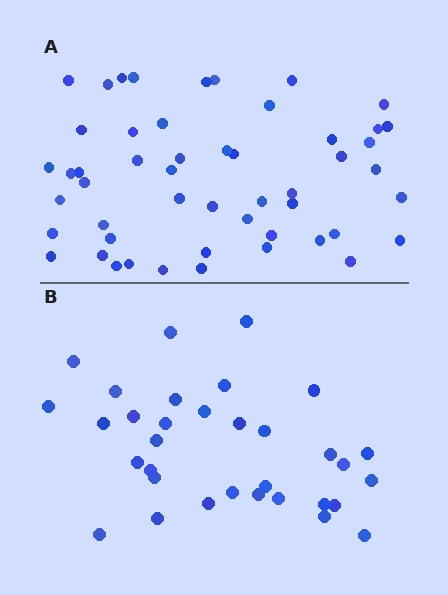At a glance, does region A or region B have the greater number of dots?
Region A (the top region) has more dots.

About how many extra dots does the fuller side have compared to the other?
Region A has approximately 20 more dots than region B.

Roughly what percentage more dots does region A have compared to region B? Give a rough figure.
About 55% more.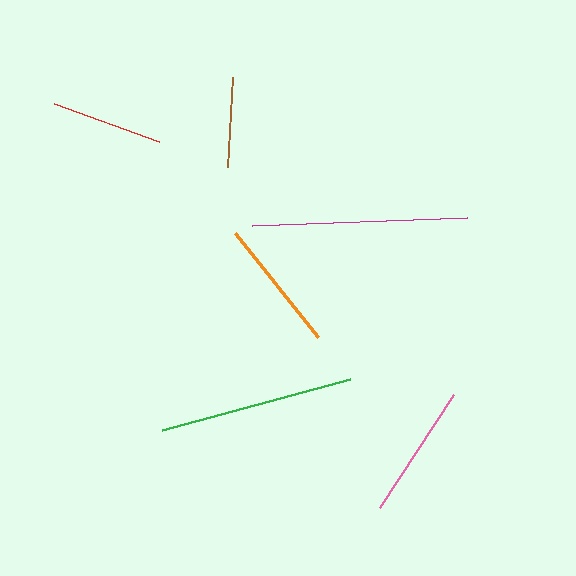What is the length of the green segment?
The green segment is approximately 195 pixels long.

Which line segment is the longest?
The magenta line is the longest at approximately 216 pixels.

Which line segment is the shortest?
The brown line is the shortest at approximately 91 pixels.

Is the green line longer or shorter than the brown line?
The green line is longer than the brown line.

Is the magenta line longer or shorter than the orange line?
The magenta line is longer than the orange line.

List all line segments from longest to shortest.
From longest to shortest: magenta, green, pink, orange, red, brown.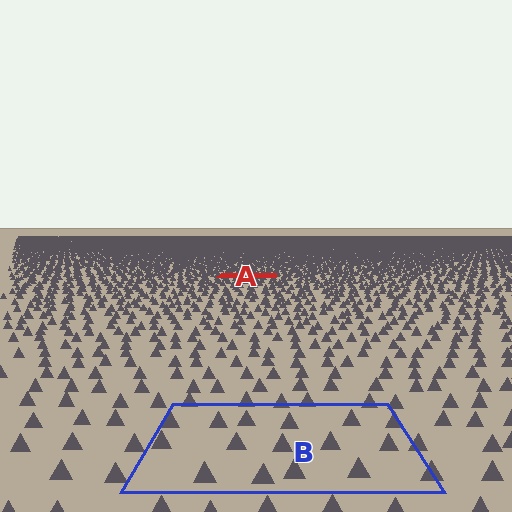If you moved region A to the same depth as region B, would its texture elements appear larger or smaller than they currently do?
They would appear larger. At a closer depth, the same texture elements are projected at a bigger on-screen size.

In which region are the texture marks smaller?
The texture marks are smaller in region A, because it is farther away.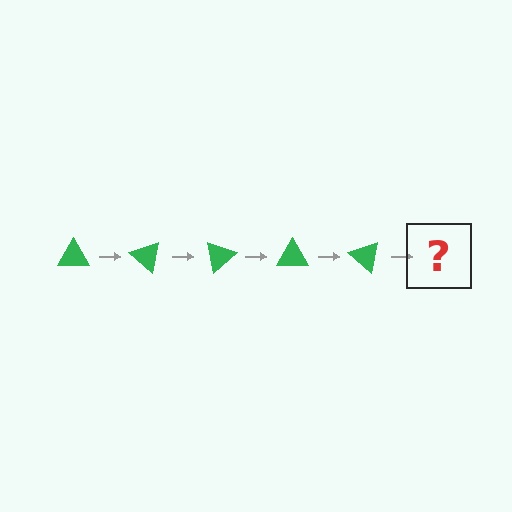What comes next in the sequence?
The next element should be a green triangle rotated 200 degrees.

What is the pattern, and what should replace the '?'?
The pattern is that the triangle rotates 40 degrees each step. The '?' should be a green triangle rotated 200 degrees.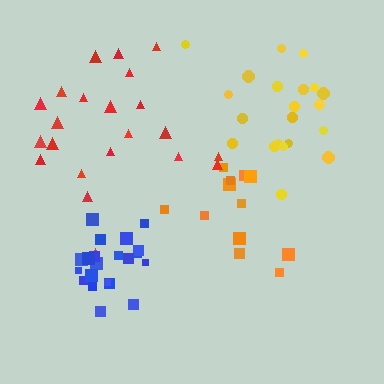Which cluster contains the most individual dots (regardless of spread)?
Red (22).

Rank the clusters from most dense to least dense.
blue, yellow, orange, red.